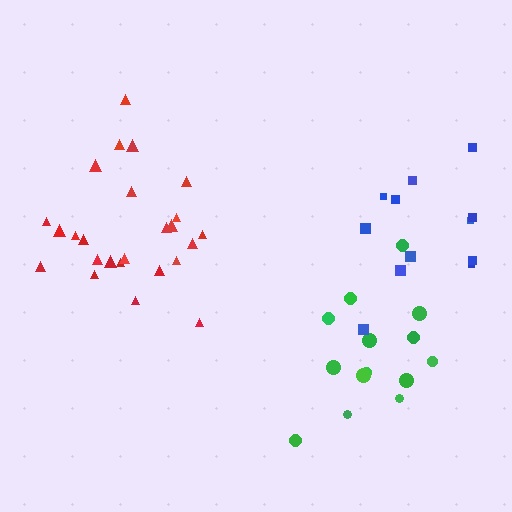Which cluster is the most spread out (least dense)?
Blue.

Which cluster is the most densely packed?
Red.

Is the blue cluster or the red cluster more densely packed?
Red.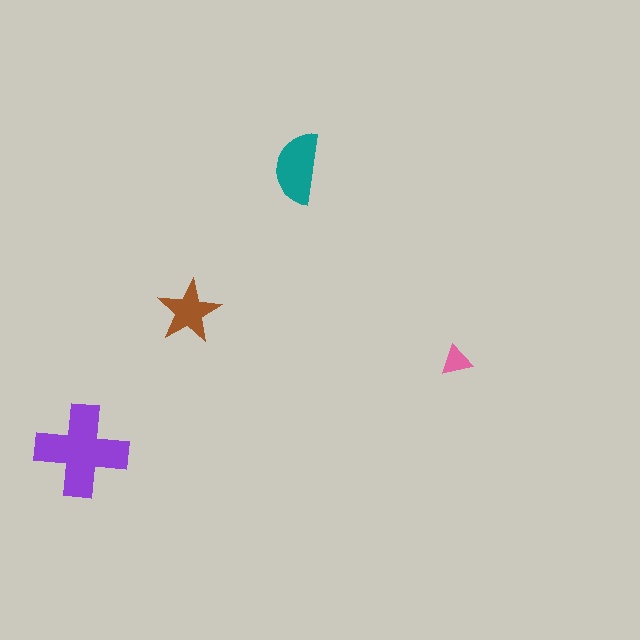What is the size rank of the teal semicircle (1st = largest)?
2nd.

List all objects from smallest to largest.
The pink triangle, the brown star, the teal semicircle, the purple cross.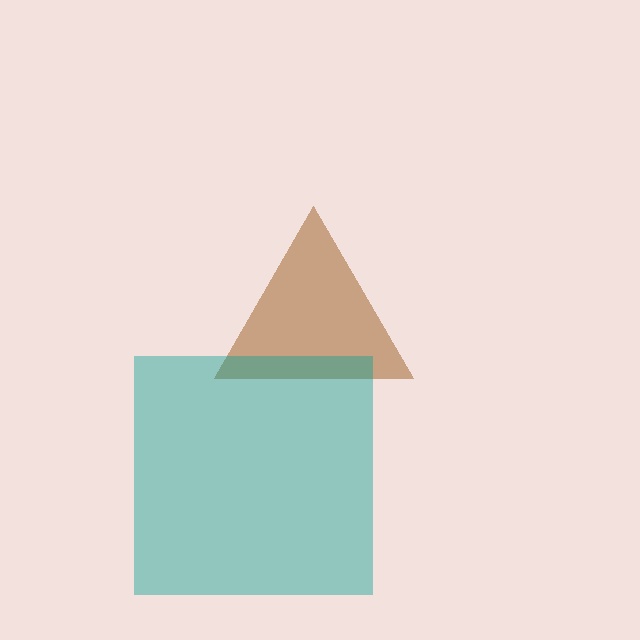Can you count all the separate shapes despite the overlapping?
Yes, there are 2 separate shapes.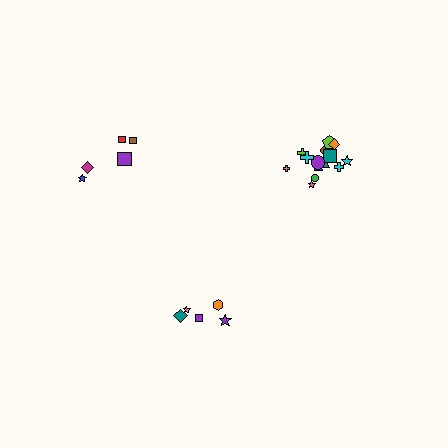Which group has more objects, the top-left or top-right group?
The top-right group.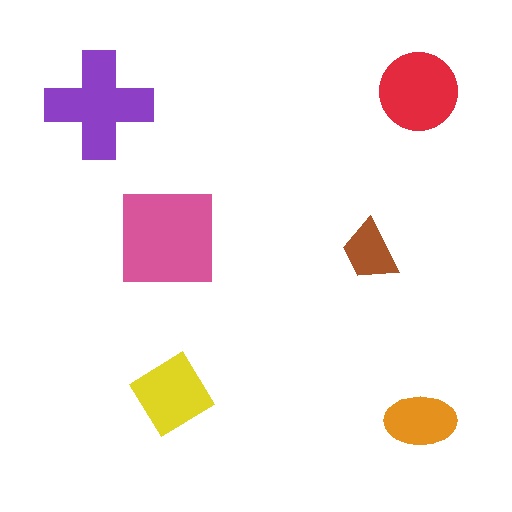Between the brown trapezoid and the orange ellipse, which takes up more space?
The orange ellipse.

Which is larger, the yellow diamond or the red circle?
The red circle.